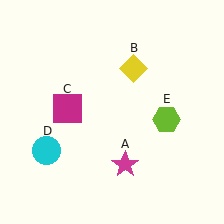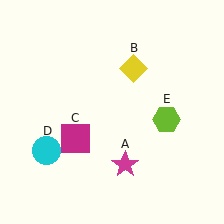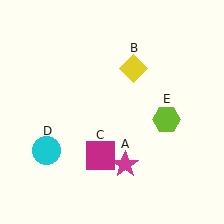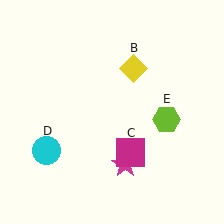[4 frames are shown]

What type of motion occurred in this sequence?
The magenta square (object C) rotated counterclockwise around the center of the scene.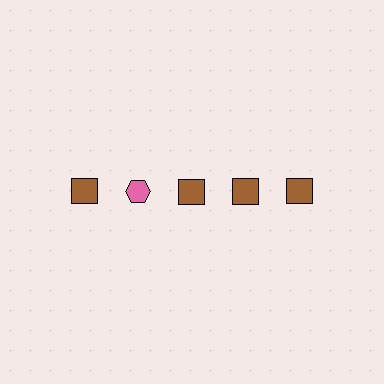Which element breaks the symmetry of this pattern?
The pink hexagon in the top row, second from left column breaks the symmetry. All other shapes are brown squares.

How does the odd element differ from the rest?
It differs in both color (pink instead of brown) and shape (hexagon instead of square).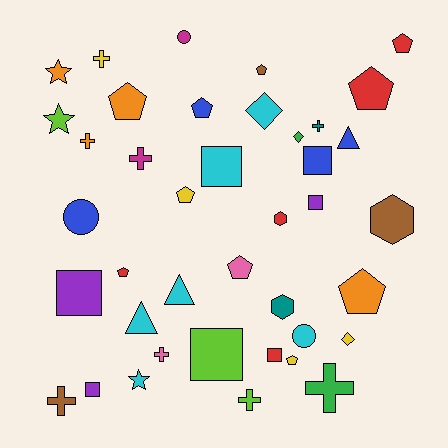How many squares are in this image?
There are 7 squares.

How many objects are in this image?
There are 40 objects.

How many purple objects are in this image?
There are 3 purple objects.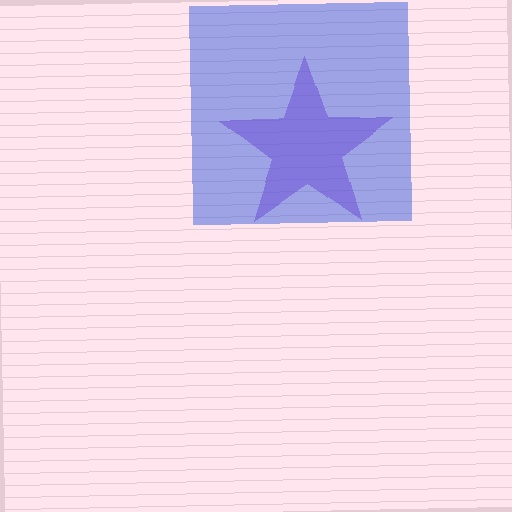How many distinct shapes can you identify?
There are 2 distinct shapes: a purple star, a blue square.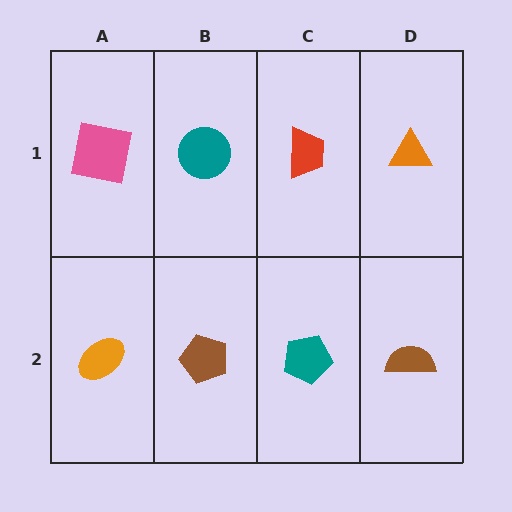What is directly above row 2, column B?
A teal circle.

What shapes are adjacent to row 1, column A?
An orange ellipse (row 2, column A), a teal circle (row 1, column B).